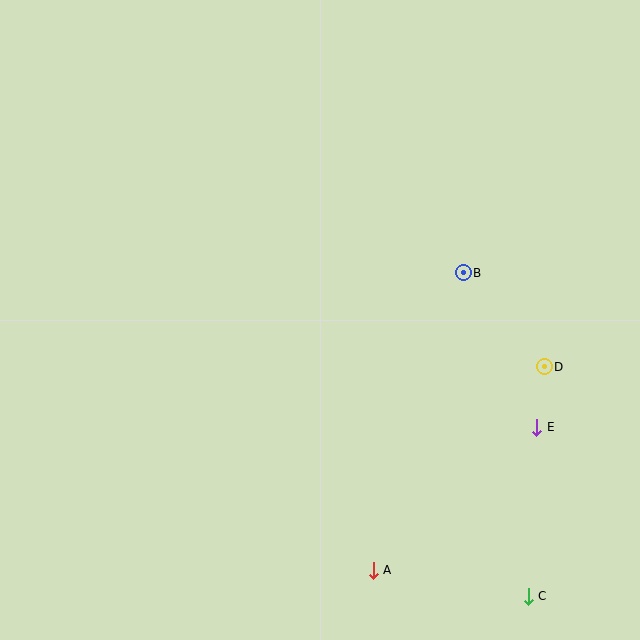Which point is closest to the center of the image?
Point B at (463, 273) is closest to the center.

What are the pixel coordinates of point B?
Point B is at (463, 273).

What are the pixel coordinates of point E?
Point E is at (537, 427).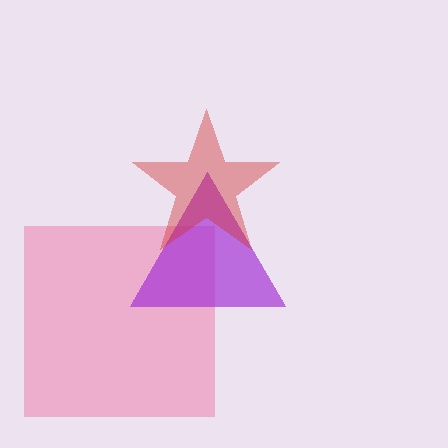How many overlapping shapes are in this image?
There are 3 overlapping shapes in the image.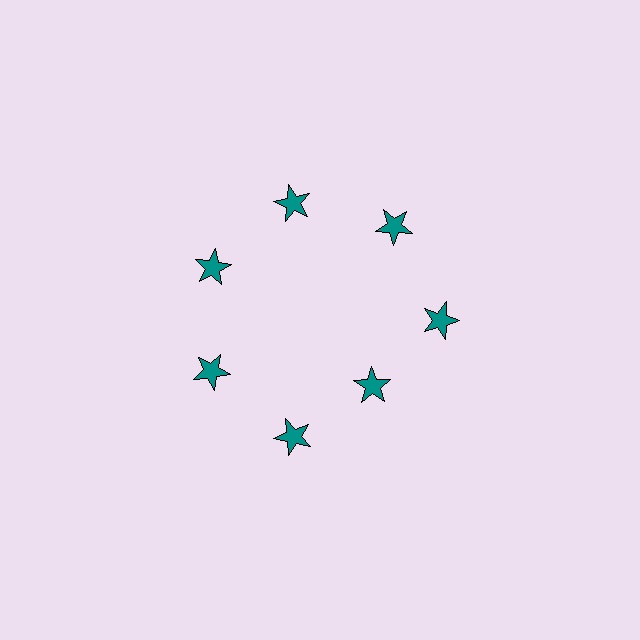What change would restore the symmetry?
The symmetry would be restored by moving it outward, back onto the ring so that all 7 stars sit at equal angles and equal distance from the center.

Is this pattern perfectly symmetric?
No. The 7 teal stars are arranged in a ring, but one element near the 5 o'clock position is pulled inward toward the center, breaking the 7-fold rotational symmetry.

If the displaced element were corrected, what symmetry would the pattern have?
It would have 7-fold rotational symmetry — the pattern would map onto itself every 51 degrees.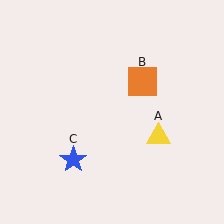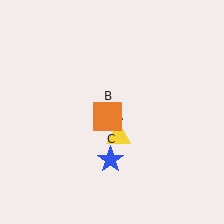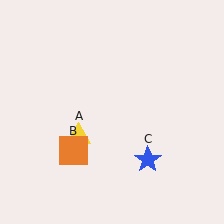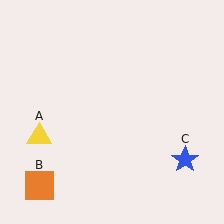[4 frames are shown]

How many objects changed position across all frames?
3 objects changed position: yellow triangle (object A), orange square (object B), blue star (object C).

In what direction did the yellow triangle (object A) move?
The yellow triangle (object A) moved left.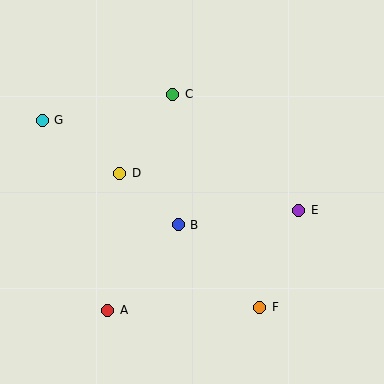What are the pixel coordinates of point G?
Point G is at (42, 120).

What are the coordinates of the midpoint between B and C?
The midpoint between B and C is at (176, 160).